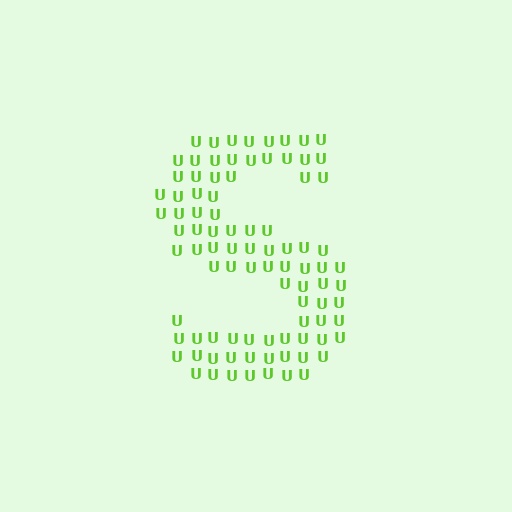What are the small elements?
The small elements are letter U's.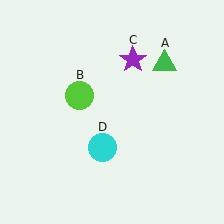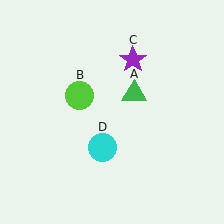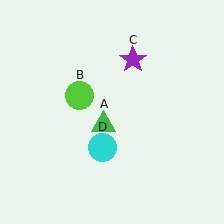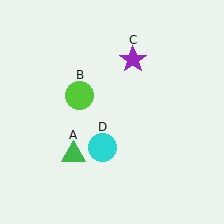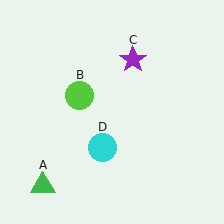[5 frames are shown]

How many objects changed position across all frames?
1 object changed position: green triangle (object A).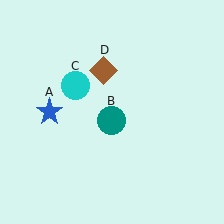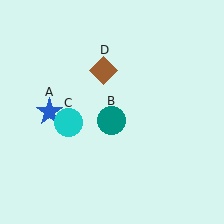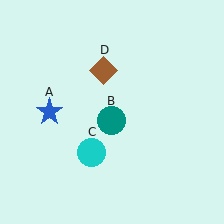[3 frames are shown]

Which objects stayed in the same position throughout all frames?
Blue star (object A) and teal circle (object B) and brown diamond (object D) remained stationary.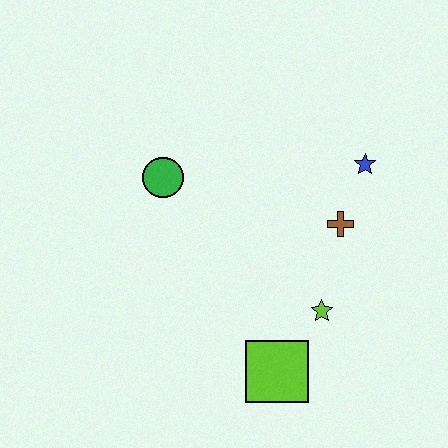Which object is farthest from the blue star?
The lime square is farthest from the blue star.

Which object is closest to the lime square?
The lime star is closest to the lime square.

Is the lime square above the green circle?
No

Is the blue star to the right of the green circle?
Yes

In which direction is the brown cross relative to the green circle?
The brown cross is to the right of the green circle.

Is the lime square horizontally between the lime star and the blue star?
No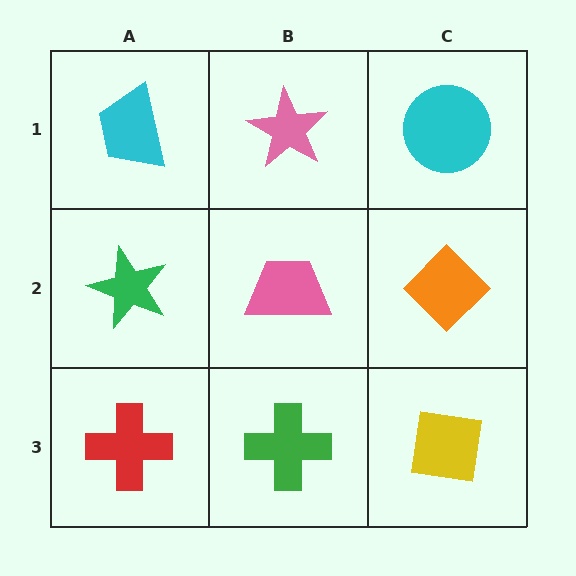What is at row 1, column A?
A cyan trapezoid.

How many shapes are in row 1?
3 shapes.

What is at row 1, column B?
A pink star.